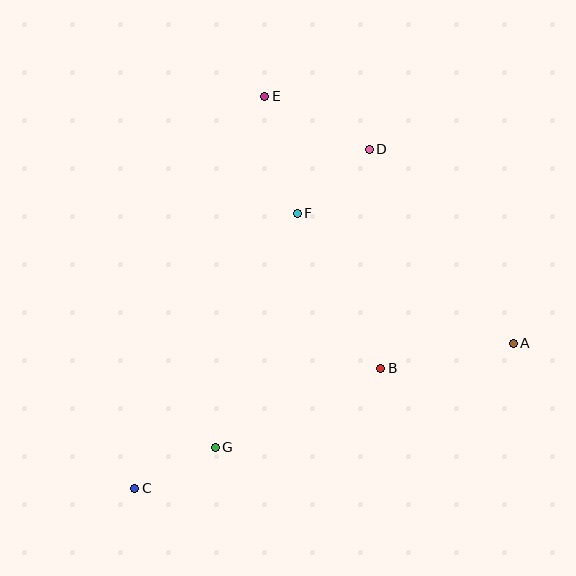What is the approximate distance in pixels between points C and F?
The distance between C and F is approximately 319 pixels.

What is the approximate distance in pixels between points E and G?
The distance between E and G is approximately 354 pixels.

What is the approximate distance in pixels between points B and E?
The distance between B and E is approximately 296 pixels.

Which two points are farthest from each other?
Points C and E are farthest from each other.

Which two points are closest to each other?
Points C and G are closest to each other.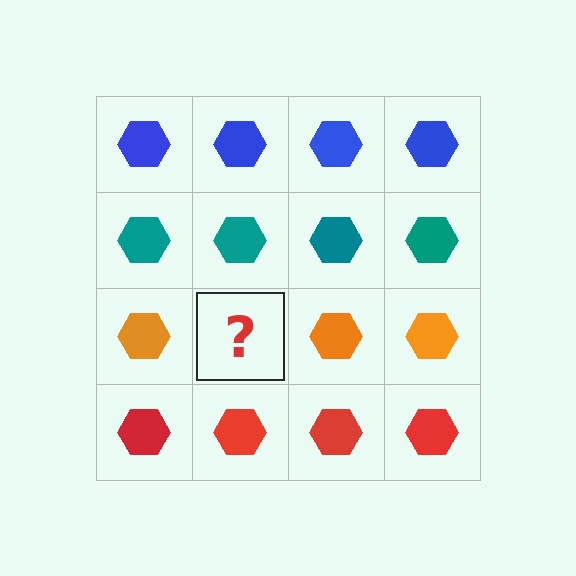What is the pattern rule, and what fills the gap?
The rule is that each row has a consistent color. The gap should be filled with an orange hexagon.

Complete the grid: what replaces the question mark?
The question mark should be replaced with an orange hexagon.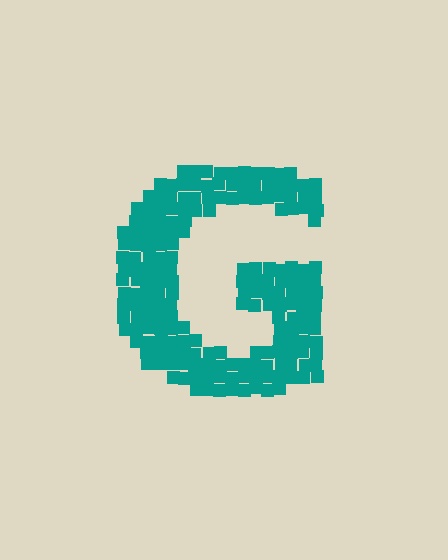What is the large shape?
The large shape is the letter G.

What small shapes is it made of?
It is made of small squares.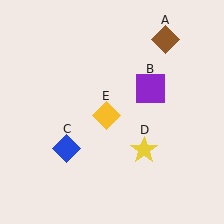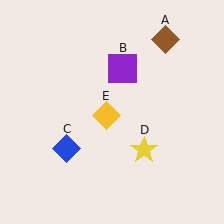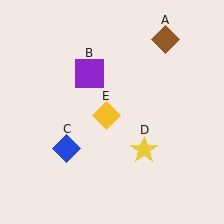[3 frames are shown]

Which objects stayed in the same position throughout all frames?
Brown diamond (object A) and blue diamond (object C) and yellow star (object D) and yellow diamond (object E) remained stationary.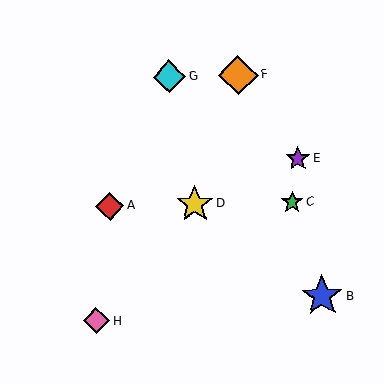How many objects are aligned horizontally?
3 objects (A, C, D) are aligned horizontally.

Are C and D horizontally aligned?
Yes, both are at y≈202.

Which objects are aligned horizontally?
Objects A, C, D are aligned horizontally.